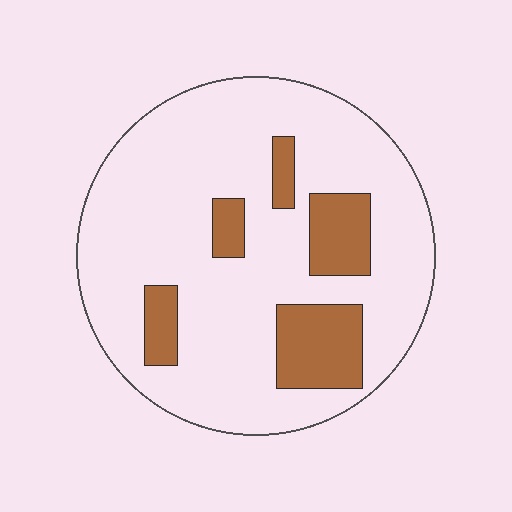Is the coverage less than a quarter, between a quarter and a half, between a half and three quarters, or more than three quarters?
Less than a quarter.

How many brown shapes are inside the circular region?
5.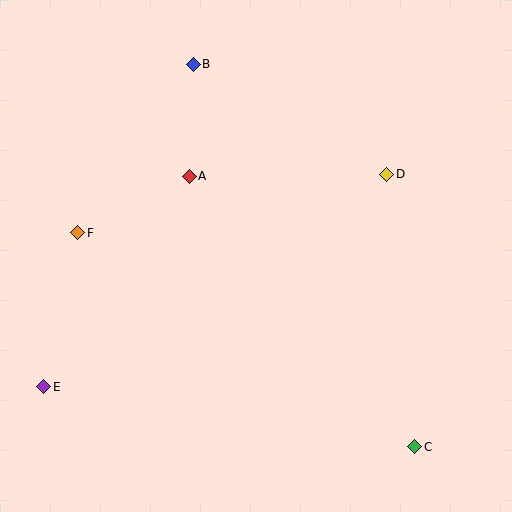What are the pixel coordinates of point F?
Point F is at (78, 233).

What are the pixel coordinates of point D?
Point D is at (387, 174).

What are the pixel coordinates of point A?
Point A is at (189, 176).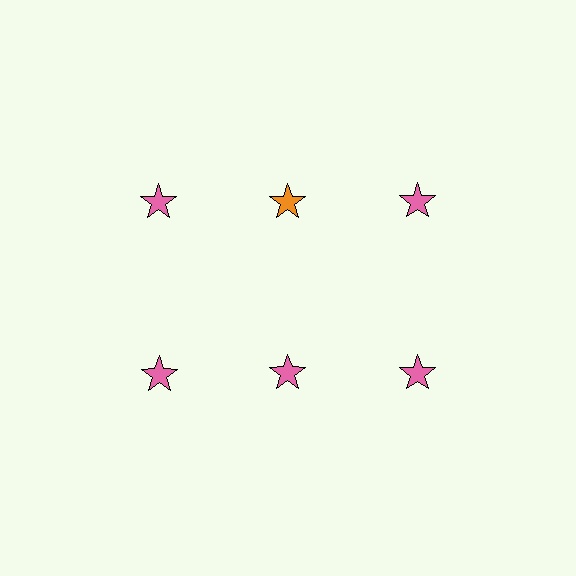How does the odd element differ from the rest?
It has a different color: orange instead of pink.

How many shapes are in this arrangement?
There are 6 shapes arranged in a grid pattern.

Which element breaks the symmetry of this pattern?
The orange star in the top row, second from left column breaks the symmetry. All other shapes are pink stars.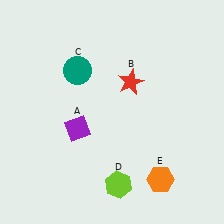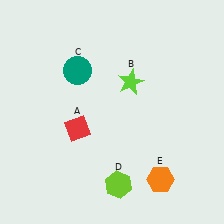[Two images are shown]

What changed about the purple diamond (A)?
In Image 1, A is purple. In Image 2, it changed to red.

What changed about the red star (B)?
In Image 1, B is red. In Image 2, it changed to lime.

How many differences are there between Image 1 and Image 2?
There are 2 differences between the two images.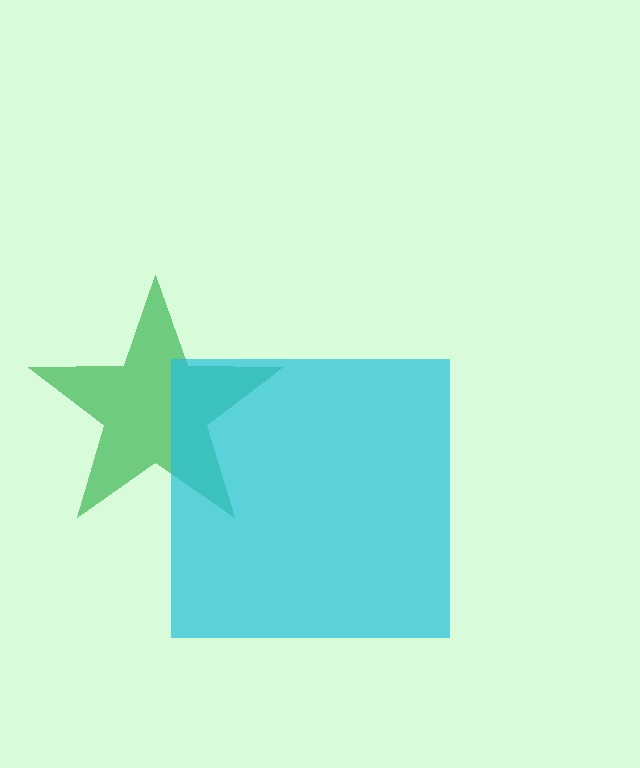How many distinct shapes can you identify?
There are 2 distinct shapes: a green star, a cyan square.